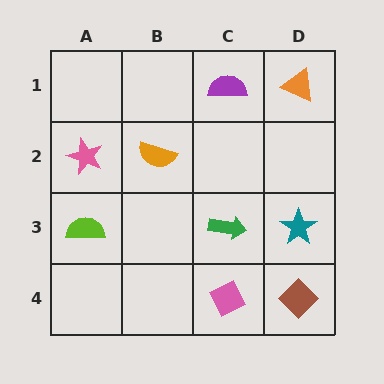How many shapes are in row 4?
2 shapes.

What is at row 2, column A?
A pink star.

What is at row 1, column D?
An orange triangle.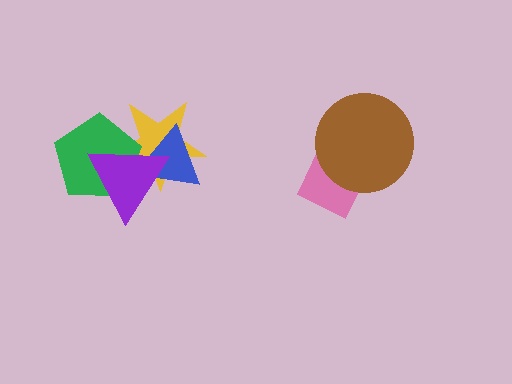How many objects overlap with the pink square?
1 object overlaps with the pink square.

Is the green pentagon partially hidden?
Yes, it is partially covered by another shape.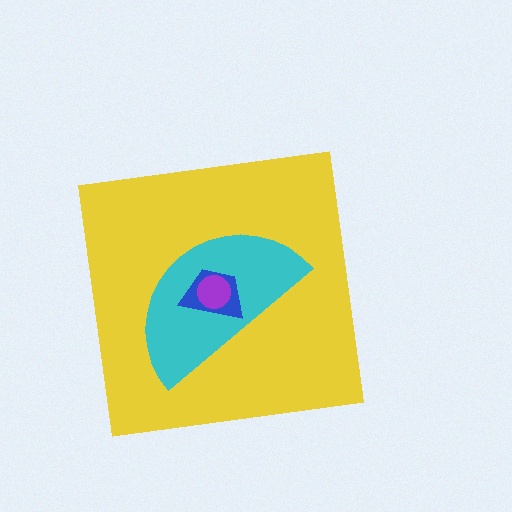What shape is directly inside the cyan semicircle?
The blue trapezoid.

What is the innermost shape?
The purple circle.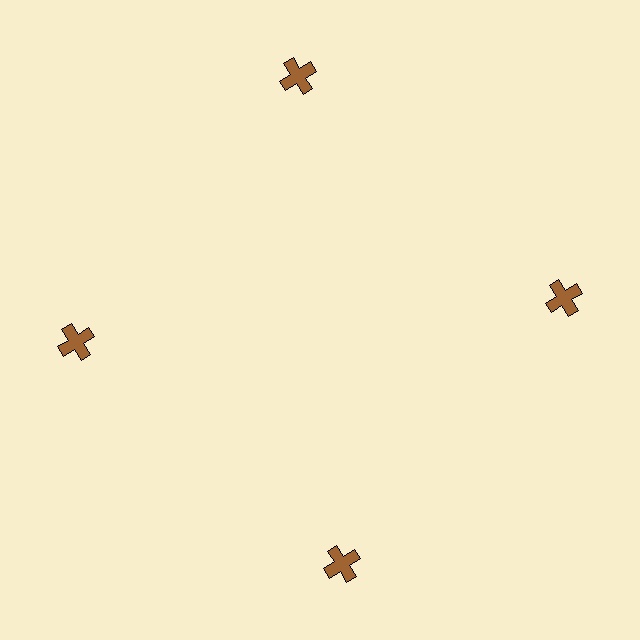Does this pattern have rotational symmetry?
Yes, this pattern has 4-fold rotational symmetry. It looks the same after rotating 90 degrees around the center.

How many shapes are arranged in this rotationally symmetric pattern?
There are 4 shapes, arranged in 4 groups of 1.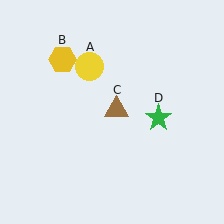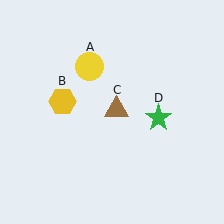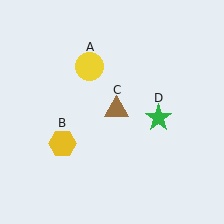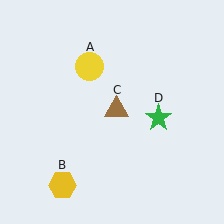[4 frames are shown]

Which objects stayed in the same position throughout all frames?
Yellow circle (object A) and brown triangle (object C) and green star (object D) remained stationary.